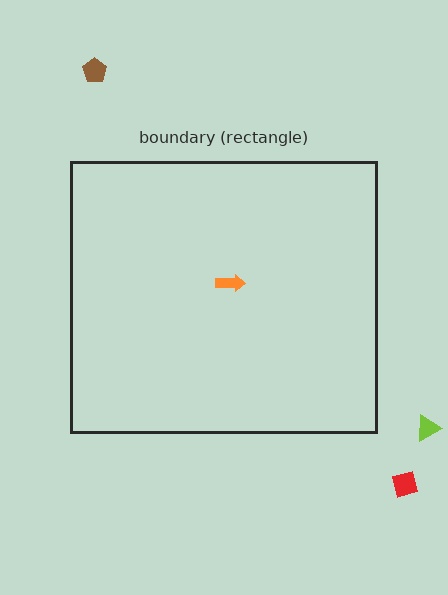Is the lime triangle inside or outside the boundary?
Outside.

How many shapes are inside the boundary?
1 inside, 3 outside.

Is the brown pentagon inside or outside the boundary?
Outside.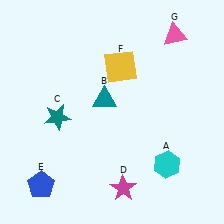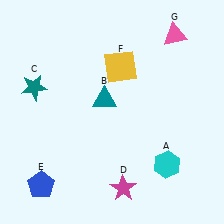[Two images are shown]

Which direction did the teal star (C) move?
The teal star (C) moved up.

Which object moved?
The teal star (C) moved up.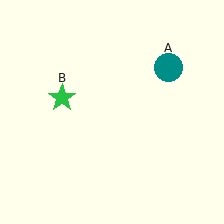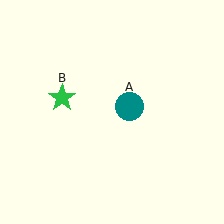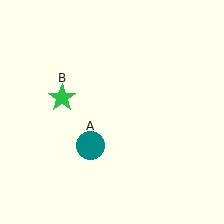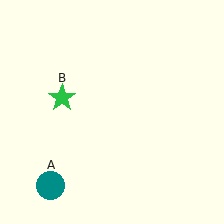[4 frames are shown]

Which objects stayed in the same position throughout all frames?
Green star (object B) remained stationary.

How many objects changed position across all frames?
1 object changed position: teal circle (object A).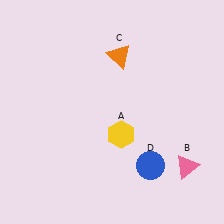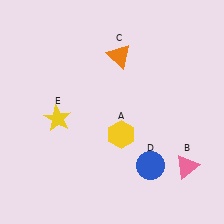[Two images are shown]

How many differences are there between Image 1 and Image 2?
There is 1 difference between the two images.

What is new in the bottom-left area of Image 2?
A yellow star (E) was added in the bottom-left area of Image 2.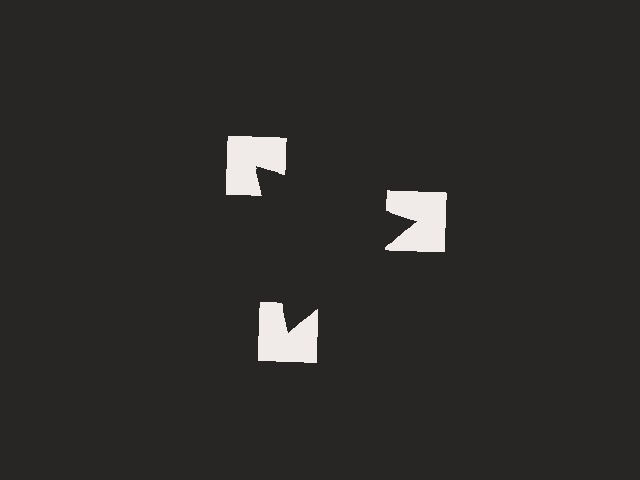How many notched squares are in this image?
There are 3 — one at each vertex of the illusory triangle.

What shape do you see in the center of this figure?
An illusory triangle — its edges are inferred from the aligned wedge cuts in the notched squares, not physically drawn.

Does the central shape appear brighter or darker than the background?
It typically appears slightly darker than the background, even though no actual brightness change is drawn.